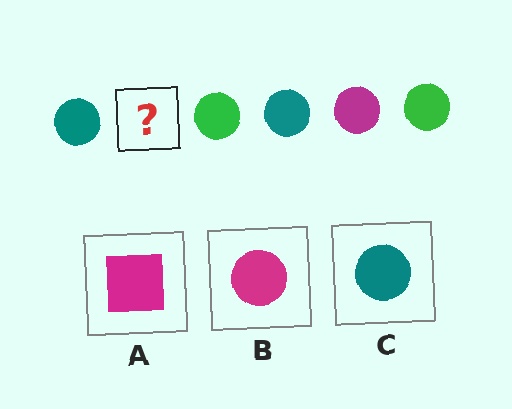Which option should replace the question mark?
Option B.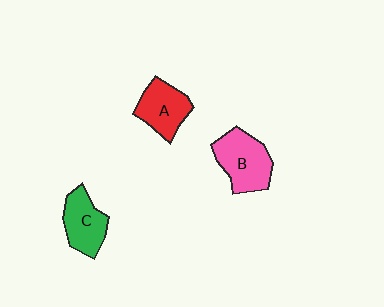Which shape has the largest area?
Shape B (pink).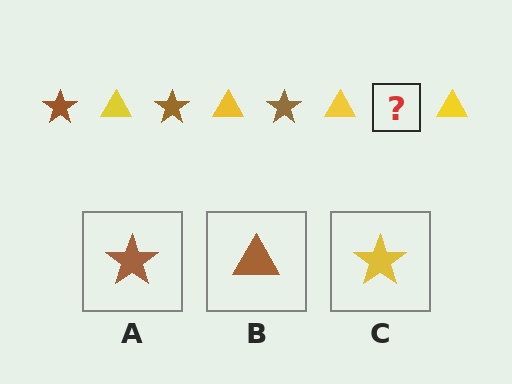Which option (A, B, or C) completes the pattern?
A.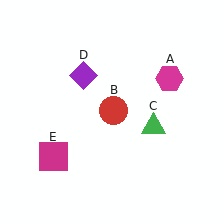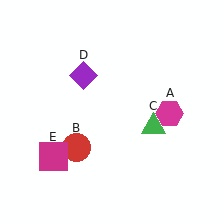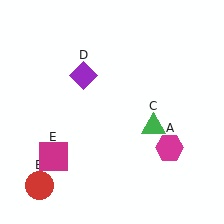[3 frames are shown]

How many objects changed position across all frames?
2 objects changed position: magenta hexagon (object A), red circle (object B).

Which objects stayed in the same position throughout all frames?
Green triangle (object C) and purple diamond (object D) and magenta square (object E) remained stationary.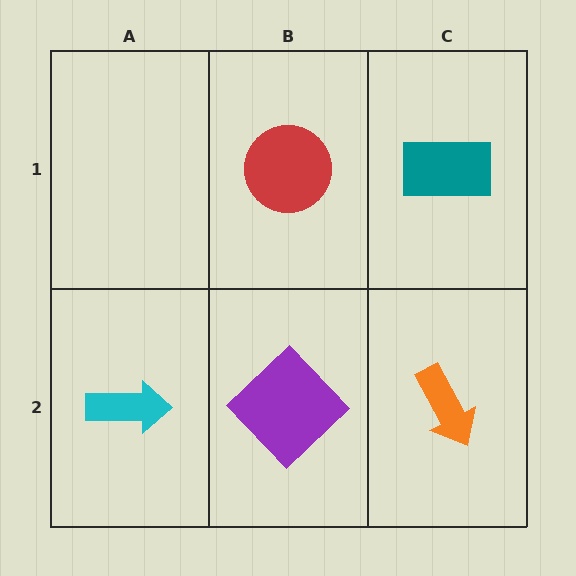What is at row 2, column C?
An orange arrow.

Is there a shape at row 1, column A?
No, that cell is empty.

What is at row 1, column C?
A teal rectangle.